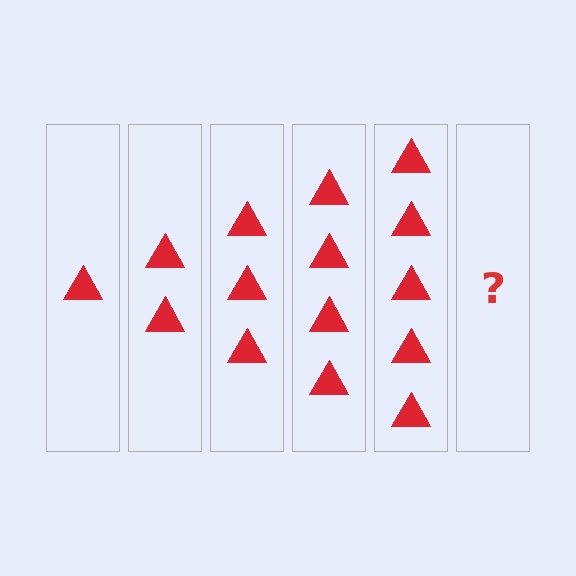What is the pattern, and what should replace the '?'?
The pattern is that each step adds one more triangle. The '?' should be 6 triangles.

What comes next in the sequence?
The next element should be 6 triangles.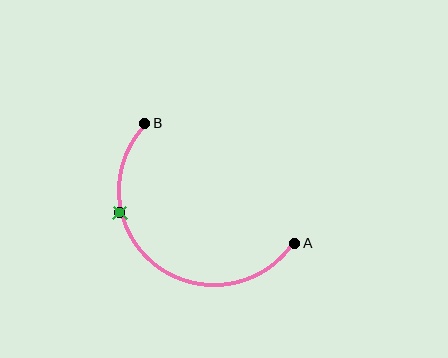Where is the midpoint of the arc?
The arc midpoint is the point on the curve farthest from the straight line joining A and B. It sits below and to the left of that line.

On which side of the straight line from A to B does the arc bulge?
The arc bulges below and to the left of the straight line connecting A and B.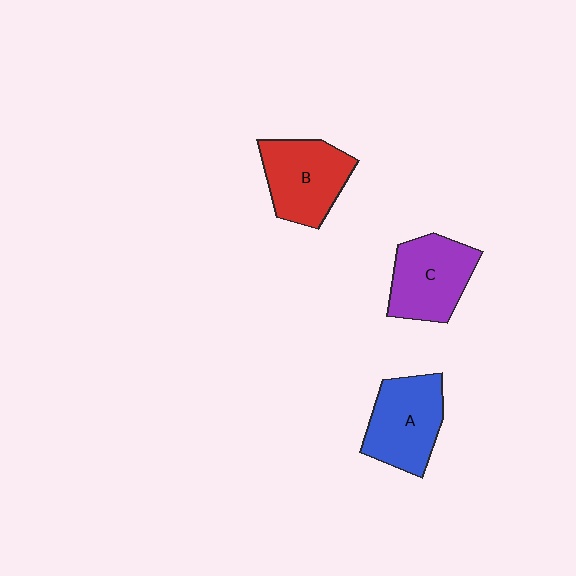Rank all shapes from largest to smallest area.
From largest to smallest: A (blue), B (red), C (purple).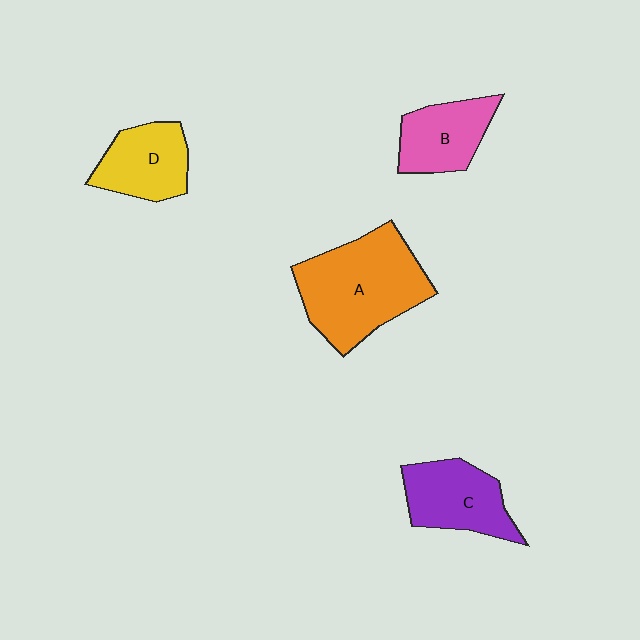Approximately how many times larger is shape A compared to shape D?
Approximately 1.8 times.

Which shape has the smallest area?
Shape B (pink).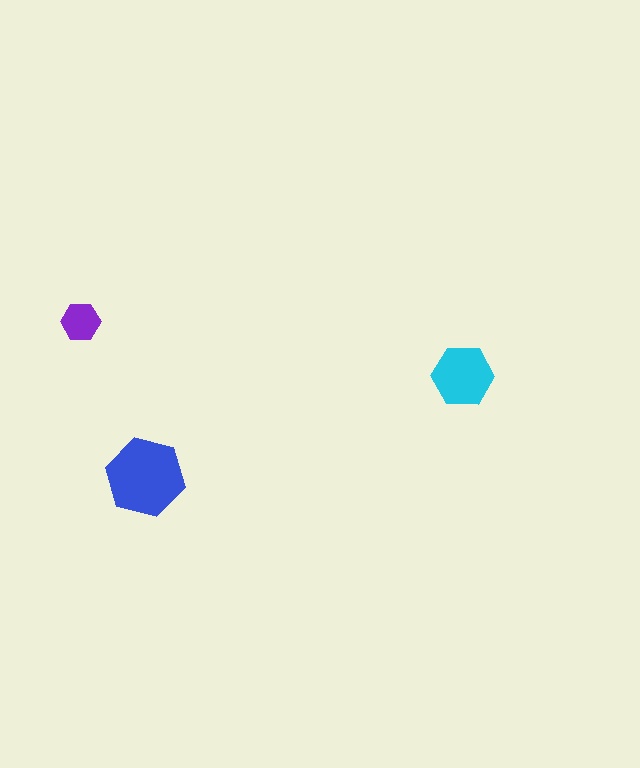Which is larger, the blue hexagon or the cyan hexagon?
The blue one.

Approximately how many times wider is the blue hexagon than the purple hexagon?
About 2 times wider.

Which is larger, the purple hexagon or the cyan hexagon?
The cyan one.